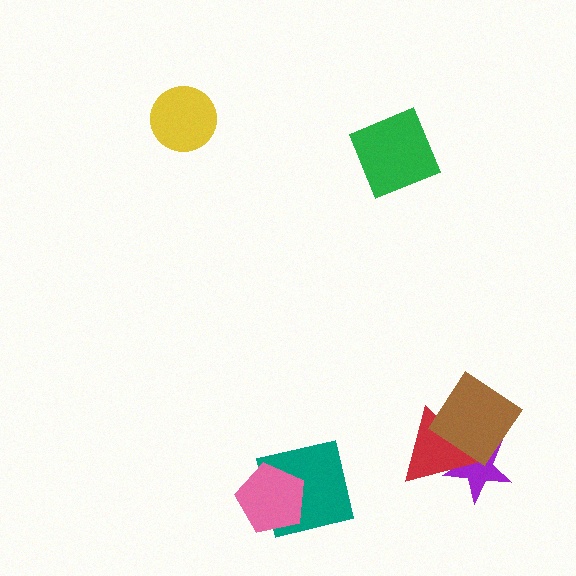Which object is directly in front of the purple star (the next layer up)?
The red triangle is directly in front of the purple star.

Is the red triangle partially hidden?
Yes, it is partially covered by another shape.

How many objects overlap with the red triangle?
2 objects overlap with the red triangle.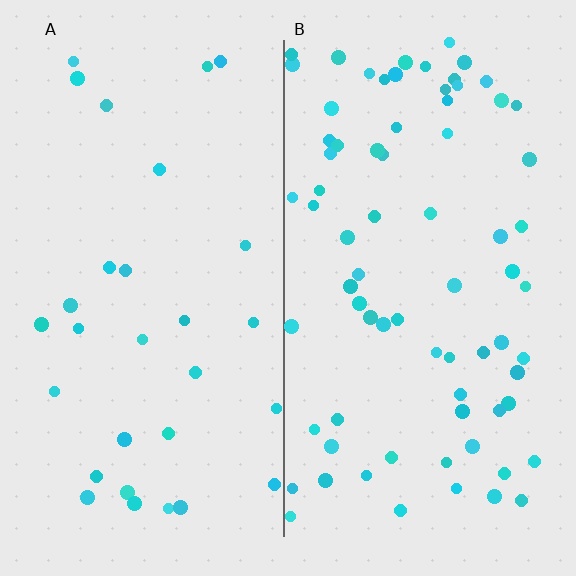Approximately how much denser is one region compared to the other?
Approximately 2.5× — region B over region A.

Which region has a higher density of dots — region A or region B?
B (the right).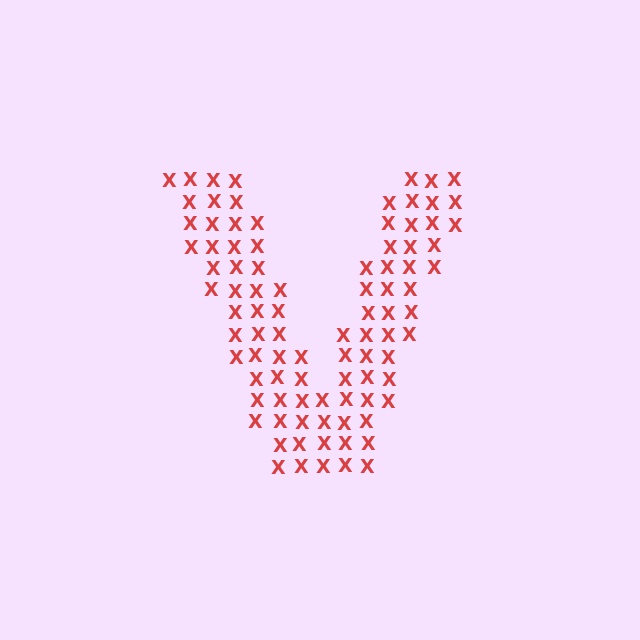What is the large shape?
The large shape is the letter V.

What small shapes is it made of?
It is made of small letter X's.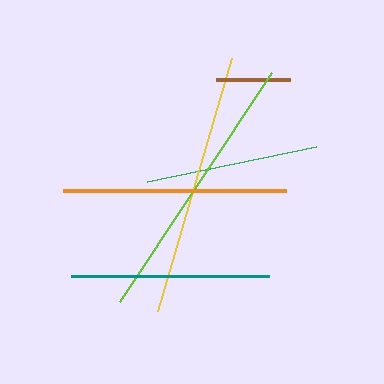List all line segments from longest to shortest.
From longest to shortest: lime, yellow, orange, teal, green, brown.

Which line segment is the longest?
The lime line is the longest at approximately 274 pixels.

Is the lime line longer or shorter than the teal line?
The lime line is longer than the teal line.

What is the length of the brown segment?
The brown segment is approximately 74 pixels long.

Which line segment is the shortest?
The brown line is the shortest at approximately 74 pixels.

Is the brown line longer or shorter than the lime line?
The lime line is longer than the brown line.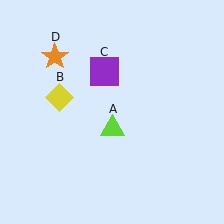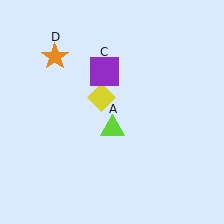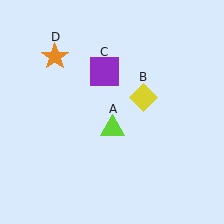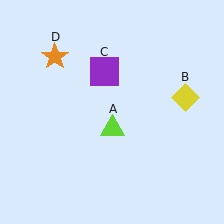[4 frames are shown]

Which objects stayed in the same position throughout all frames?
Lime triangle (object A) and purple square (object C) and orange star (object D) remained stationary.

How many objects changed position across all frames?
1 object changed position: yellow diamond (object B).